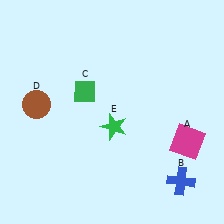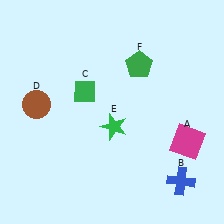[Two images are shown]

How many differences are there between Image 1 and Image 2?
There is 1 difference between the two images.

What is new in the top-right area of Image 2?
A green pentagon (F) was added in the top-right area of Image 2.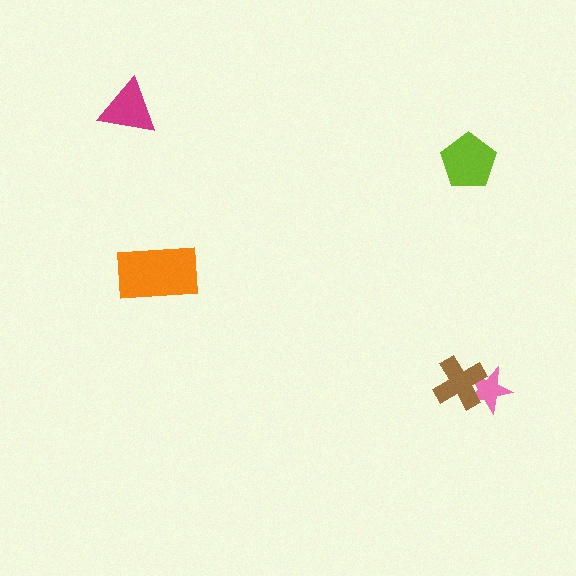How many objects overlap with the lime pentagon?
0 objects overlap with the lime pentagon.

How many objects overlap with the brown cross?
1 object overlaps with the brown cross.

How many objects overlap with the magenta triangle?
0 objects overlap with the magenta triangle.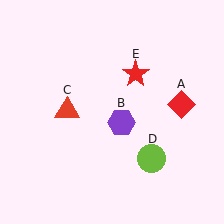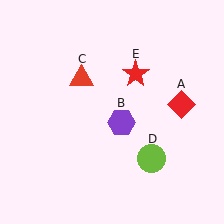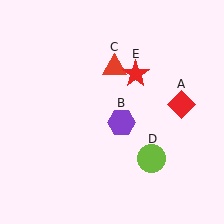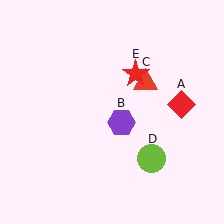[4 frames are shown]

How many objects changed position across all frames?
1 object changed position: red triangle (object C).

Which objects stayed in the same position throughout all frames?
Red diamond (object A) and purple hexagon (object B) and lime circle (object D) and red star (object E) remained stationary.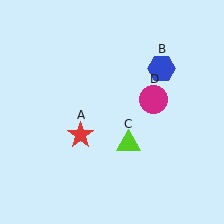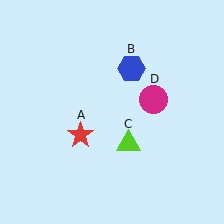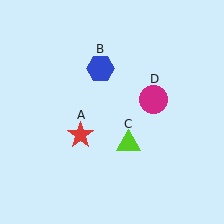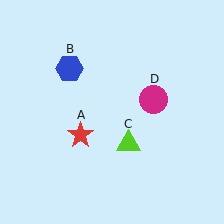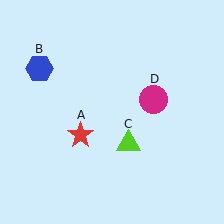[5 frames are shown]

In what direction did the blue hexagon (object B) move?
The blue hexagon (object B) moved left.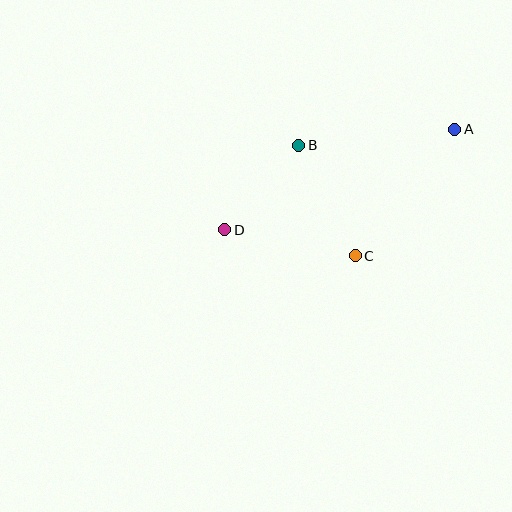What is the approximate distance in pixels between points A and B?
The distance between A and B is approximately 157 pixels.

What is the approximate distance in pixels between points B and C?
The distance between B and C is approximately 124 pixels.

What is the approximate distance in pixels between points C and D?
The distance between C and D is approximately 133 pixels.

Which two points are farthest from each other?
Points A and D are farthest from each other.